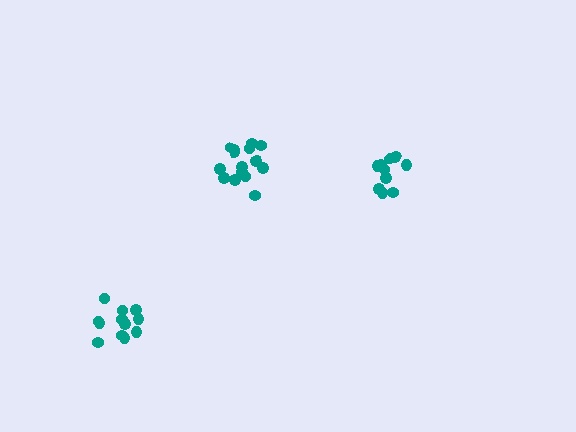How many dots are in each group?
Group 1: 12 dots, Group 2: 10 dots, Group 3: 15 dots (37 total).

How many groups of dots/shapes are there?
There are 3 groups.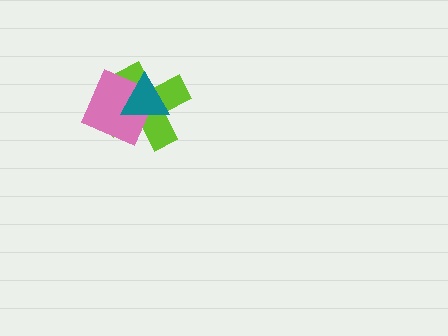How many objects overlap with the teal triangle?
2 objects overlap with the teal triangle.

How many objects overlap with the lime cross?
2 objects overlap with the lime cross.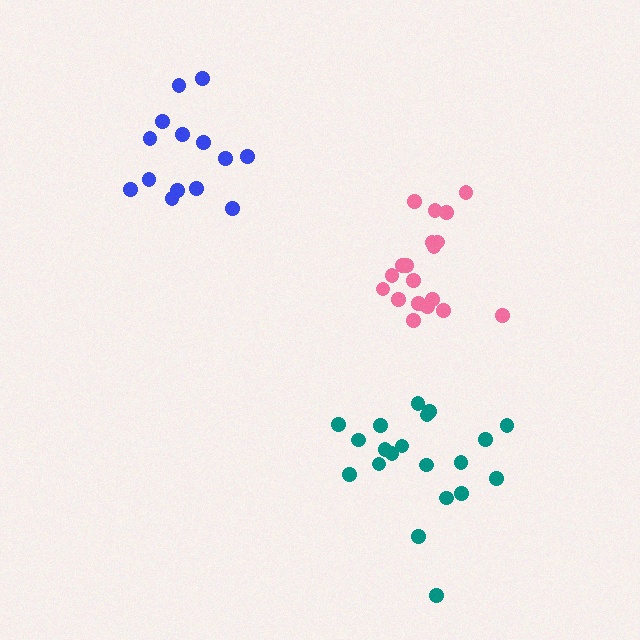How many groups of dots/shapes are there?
There are 3 groups.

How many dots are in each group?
Group 1: 20 dots, Group 2: 14 dots, Group 3: 19 dots (53 total).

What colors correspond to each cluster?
The clusters are colored: teal, blue, pink.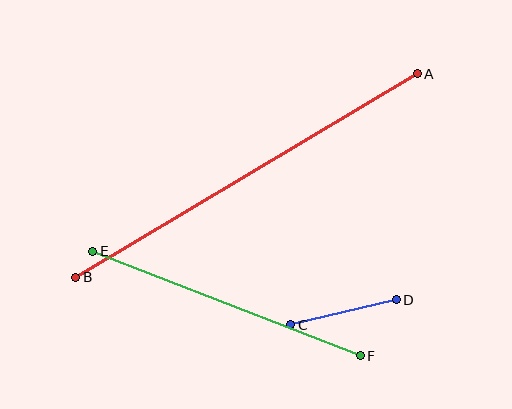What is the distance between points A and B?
The distance is approximately 398 pixels.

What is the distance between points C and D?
The distance is approximately 109 pixels.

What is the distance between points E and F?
The distance is approximately 287 pixels.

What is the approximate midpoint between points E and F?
The midpoint is at approximately (226, 304) pixels.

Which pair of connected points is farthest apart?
Points A and B are farthest apart.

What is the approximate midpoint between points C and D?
The midpoint is at approximately (344, 312) pixels.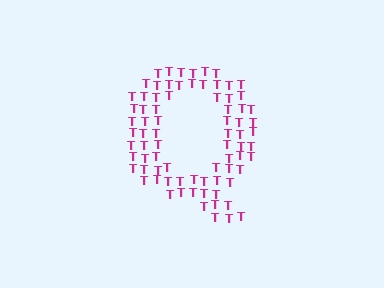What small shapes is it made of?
It is made of small letter T's.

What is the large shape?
The large shape is the letter Q.